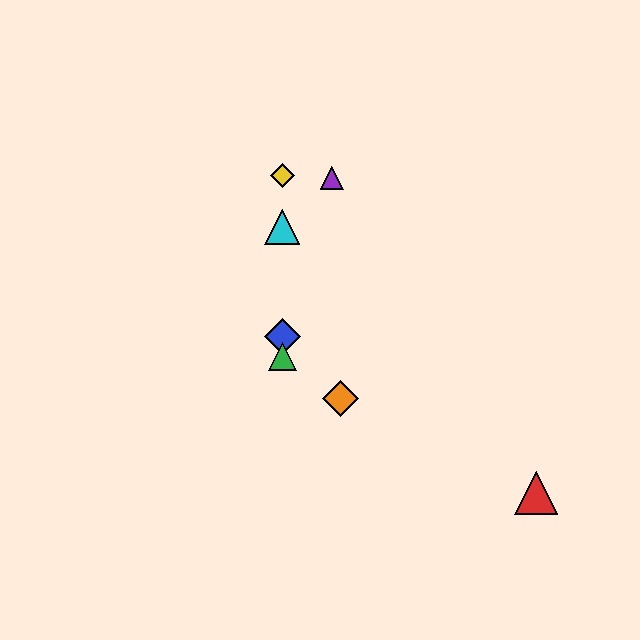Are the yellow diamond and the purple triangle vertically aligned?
No, the yellow diamond is at x≈282 and the purple triangle is at x≈332.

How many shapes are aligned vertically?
4 shapes (the blue diamond, the green triangle, the yellow diamond, the cyan triangle) are aligned vertically.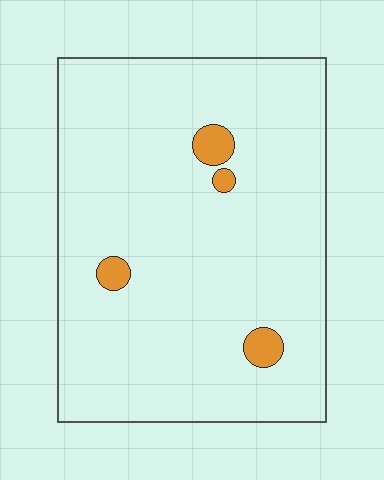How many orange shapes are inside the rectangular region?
4.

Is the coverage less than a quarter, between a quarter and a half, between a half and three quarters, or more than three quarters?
Less than a quarter.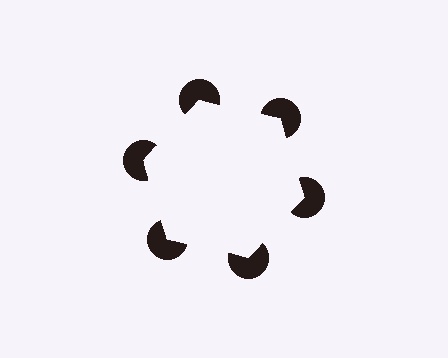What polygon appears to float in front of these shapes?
An illusory hexagon — its edges are inferred from the aligned wedge cuts in the pac-man discs, not physically drawn.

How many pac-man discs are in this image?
There are 6 — one at each vertex of the illusory hexagon.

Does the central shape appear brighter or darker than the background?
It typically appears slightly brighter than the background, even though no actual brightness change is drawn.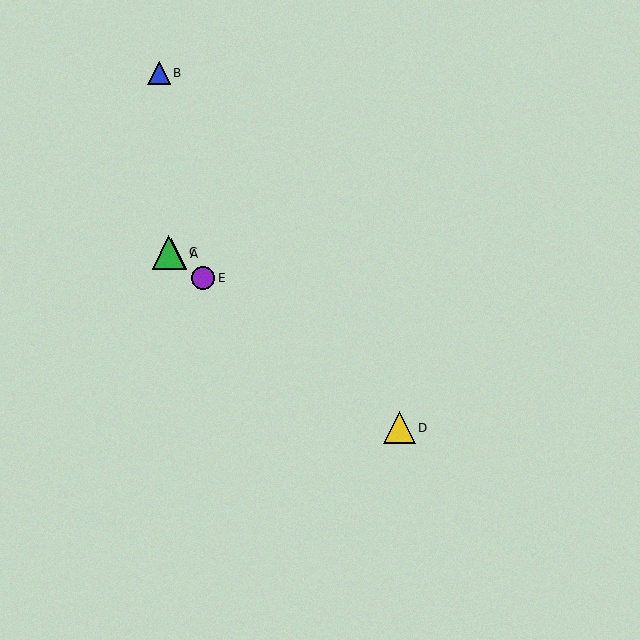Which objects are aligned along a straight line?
Objects A, C, D, E are aligned along a straight line.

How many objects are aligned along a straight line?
4 objects (A, C, D, E) are aligned along a straight line.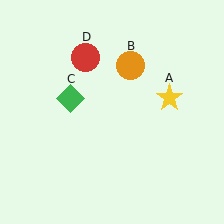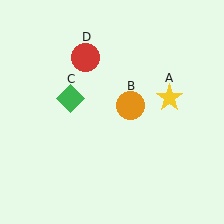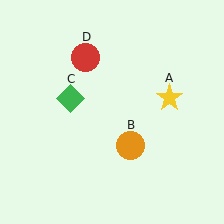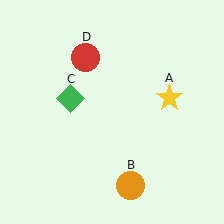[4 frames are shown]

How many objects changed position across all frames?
1 object changed position: orange circle (object B).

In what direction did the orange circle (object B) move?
The orange circle (object B) moved down.